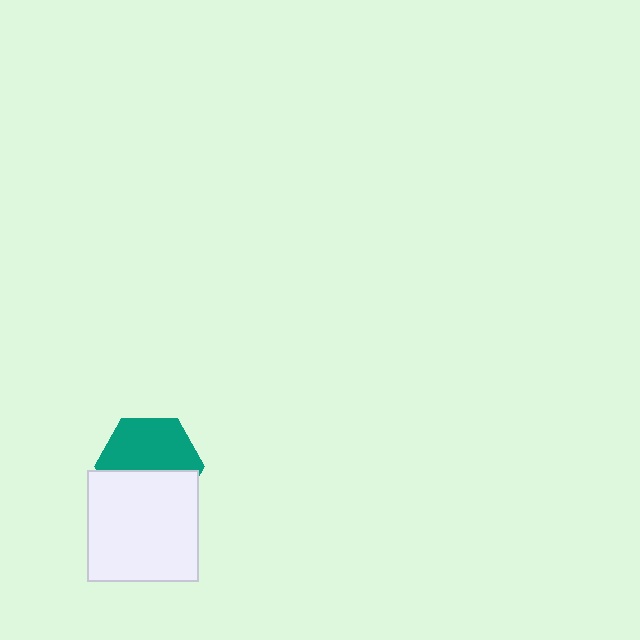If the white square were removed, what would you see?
You would see the complete teal hexagon.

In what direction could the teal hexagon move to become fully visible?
The teal hexagon could move up. That would shift it out from behind the white square entirely.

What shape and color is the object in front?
The object in front is a white square.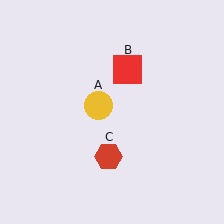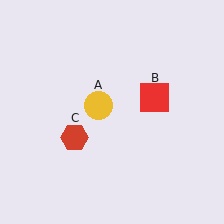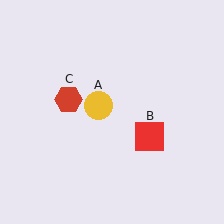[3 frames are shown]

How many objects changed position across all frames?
2 objects changed position: red square (object B), red hexagon (object C).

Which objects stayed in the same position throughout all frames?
Yellow circle (object A) remained stationary.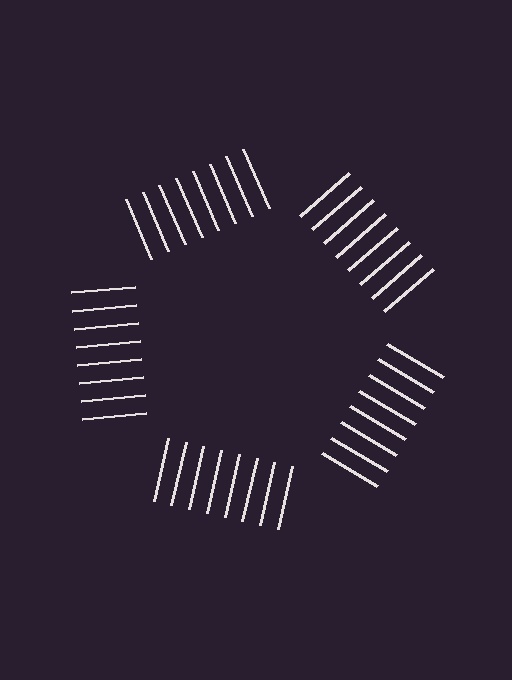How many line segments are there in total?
40 — 8 along each of the 5 edges.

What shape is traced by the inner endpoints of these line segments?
An illusory pentagon — the line segments terminate on its edges but no continuous stroke is drawn.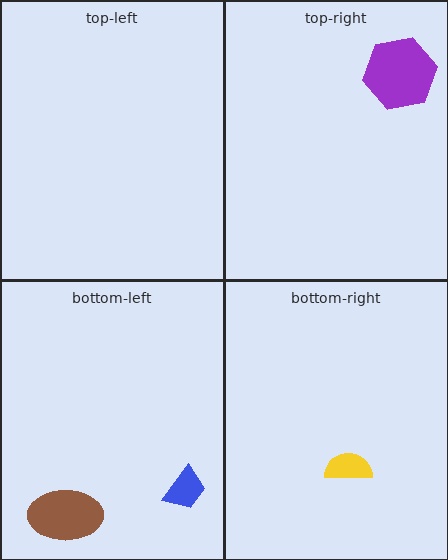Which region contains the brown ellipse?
The bottom-left region.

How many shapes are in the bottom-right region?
1.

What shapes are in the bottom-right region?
The yellow semicircle.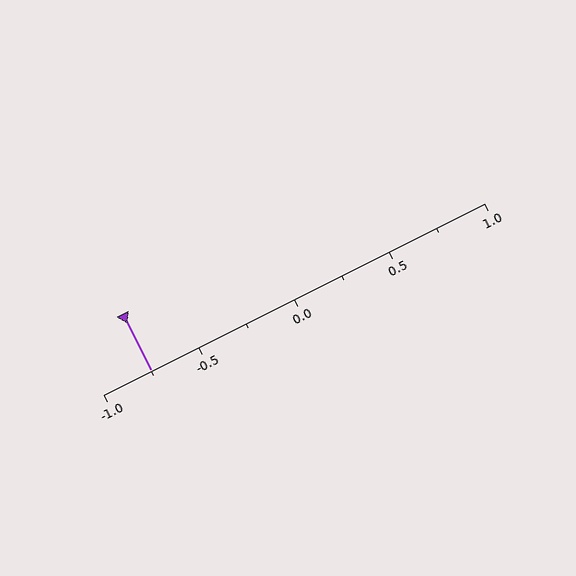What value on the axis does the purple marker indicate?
The marker indicates approximately -0.75.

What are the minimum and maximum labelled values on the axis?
The axis runs from -1.0 to 1.0.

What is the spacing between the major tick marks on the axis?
The major ticks are spaced 0.5 apart.